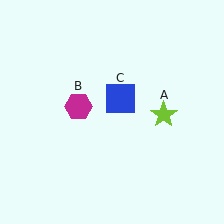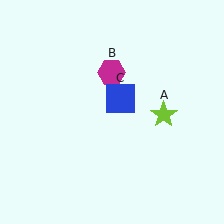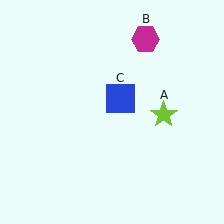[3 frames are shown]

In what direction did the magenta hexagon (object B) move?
The magenta hexagon (object B) moved up and to the right.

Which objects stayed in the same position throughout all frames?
Lime star (object A) and blue square (object C) remained stationary.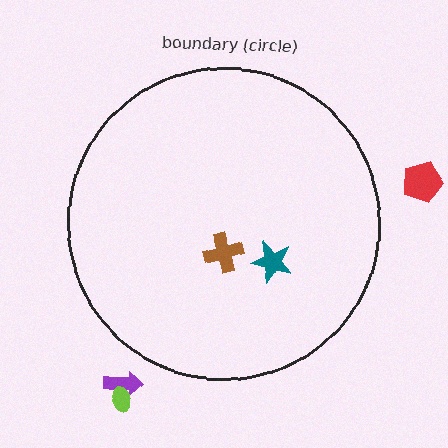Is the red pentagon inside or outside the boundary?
Outside.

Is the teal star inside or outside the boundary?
Inside.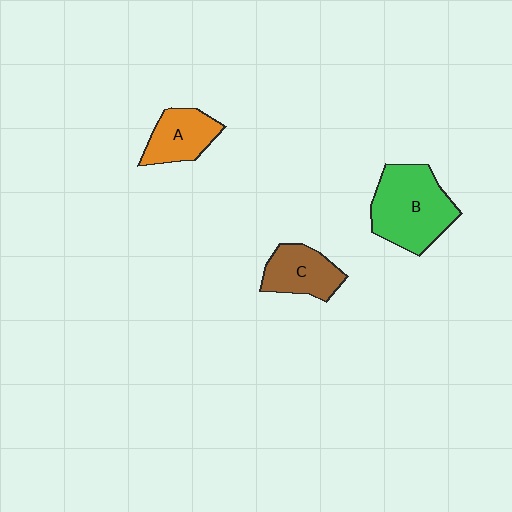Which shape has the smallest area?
Shape A (orange).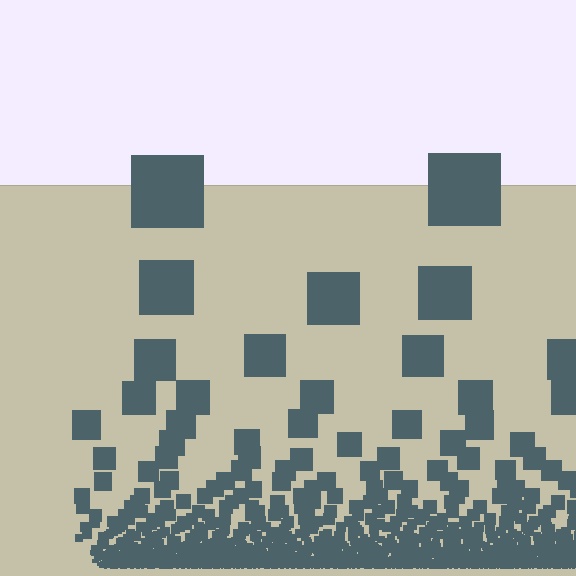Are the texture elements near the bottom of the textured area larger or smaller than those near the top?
Smaller. The gradient is inverted — elements near the bottom are smaller and denser.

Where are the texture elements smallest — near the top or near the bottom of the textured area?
Near the bottom.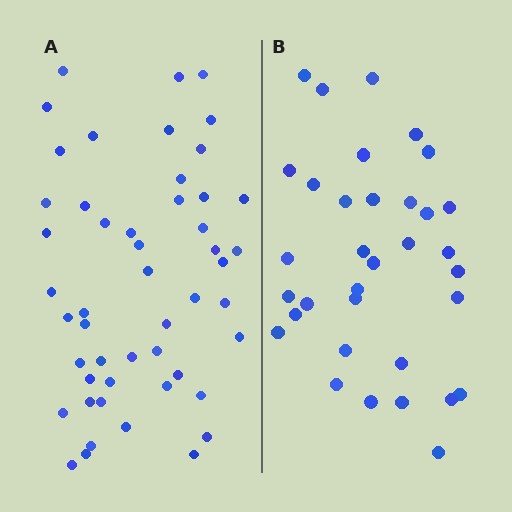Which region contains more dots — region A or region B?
Region A (the left region) has more dots.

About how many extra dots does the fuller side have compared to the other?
Region A has approximately 15 more dots than region B.